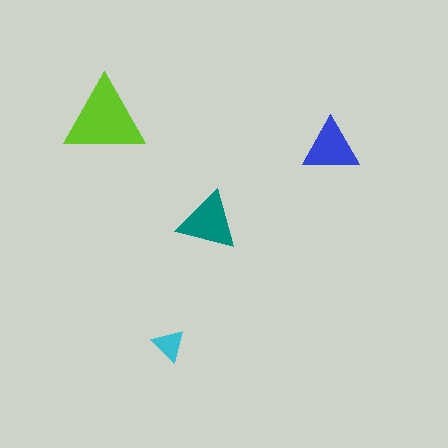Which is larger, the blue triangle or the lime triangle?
The lime one.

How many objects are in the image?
There are 4 objects in the image.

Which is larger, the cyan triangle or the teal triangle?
The teal one.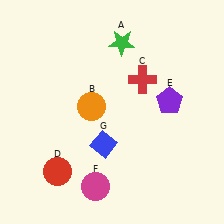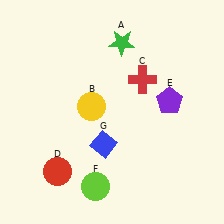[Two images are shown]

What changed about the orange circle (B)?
In Image 1, B is orange. In Image 2, it changed to yellow.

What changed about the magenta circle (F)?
In Image 1, F is magenta. In Image 2, it changed to lime.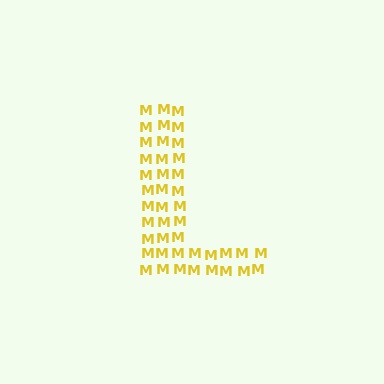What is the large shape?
The large shape is the letter L.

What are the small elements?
The small elements are letter M's.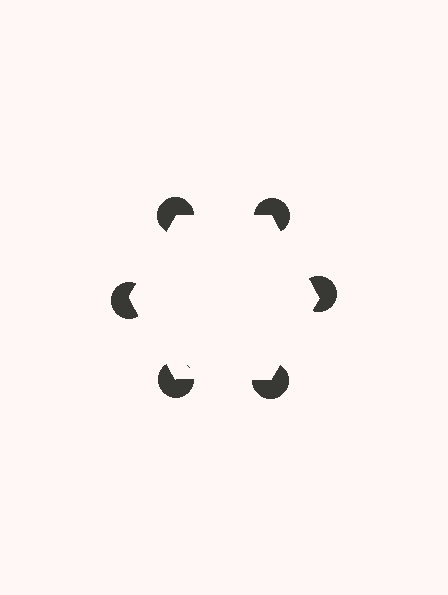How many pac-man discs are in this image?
There are 6 — one at each vertex of the illusory hexagon.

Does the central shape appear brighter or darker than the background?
It typically appears slightly brighter than the background, even though no actual brightness change is drawn.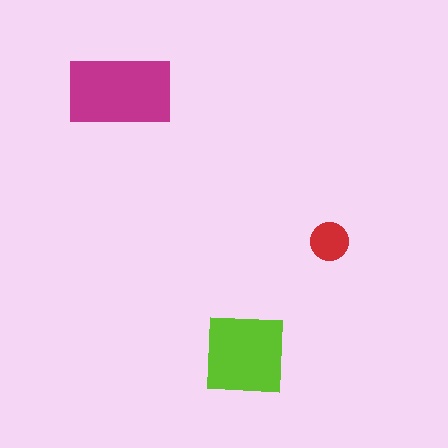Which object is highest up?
The magenta rectangle is topmost.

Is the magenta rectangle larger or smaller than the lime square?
Larger.